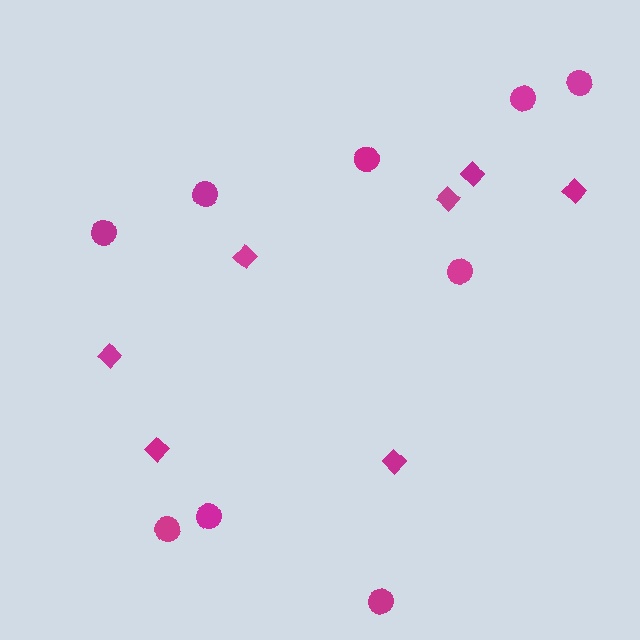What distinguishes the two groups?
There are 2 groups: one group of circles (9) and one group of diamonds (7).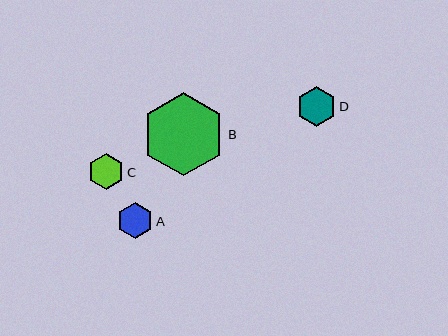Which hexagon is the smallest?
Hexagon A is the smallest with a size of approximately 36 pixels.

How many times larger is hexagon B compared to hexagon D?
Hexagon B is approximately 2.1 times the size of hexagon D.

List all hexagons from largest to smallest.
From largest to smallest: B, D, C, A.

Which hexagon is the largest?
Hexagon B is the largest with a size of approximately 83 pixels.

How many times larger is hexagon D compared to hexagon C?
Hexagon D is approximately 1.1 times the size of hexagon C.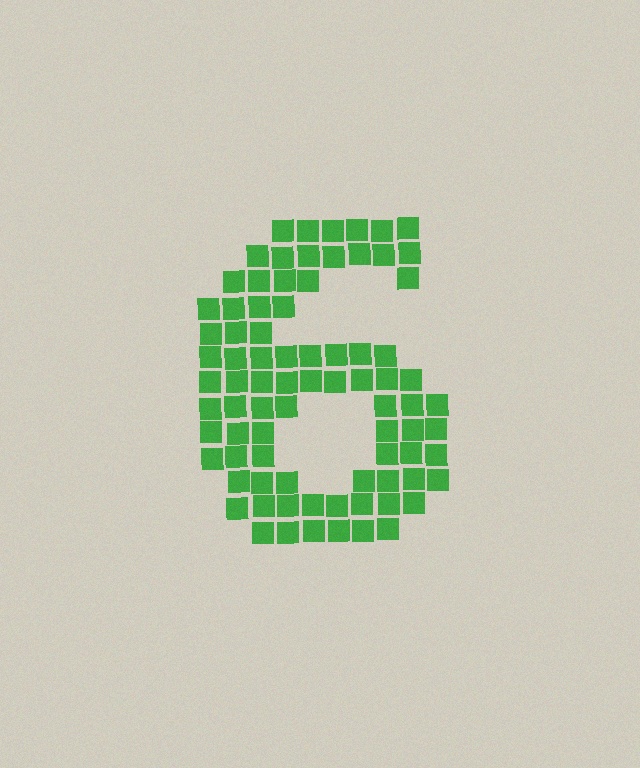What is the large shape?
The large shape is the digit 6.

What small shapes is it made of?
It is made of small squares.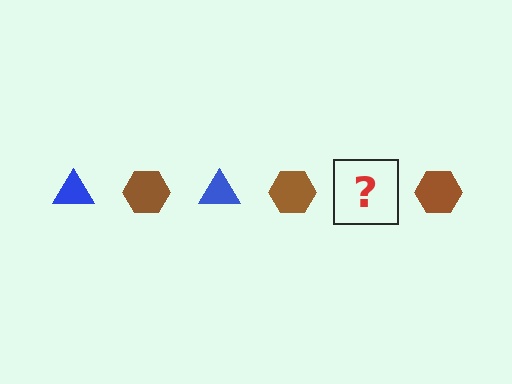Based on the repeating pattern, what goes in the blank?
The blank should be a blue triangle.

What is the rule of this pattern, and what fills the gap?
The rule is that the pattern alternates between blue triangle and brown hexagon. The gap should be filled with a blue triangle.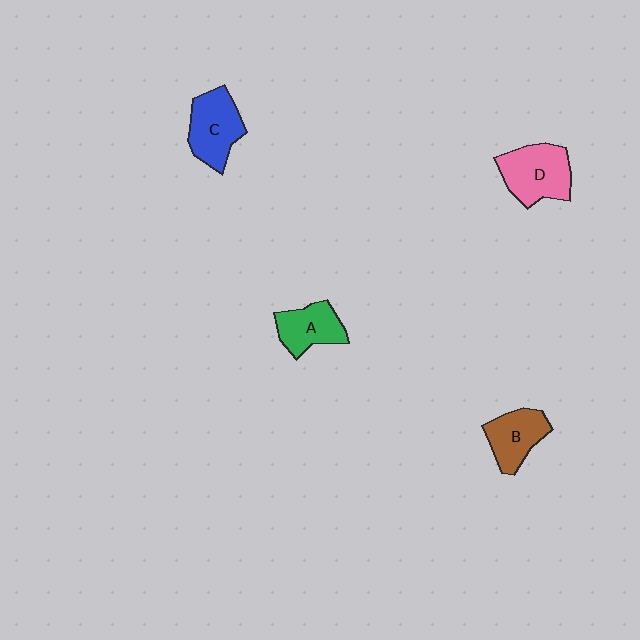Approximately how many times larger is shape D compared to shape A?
Approximately 1.4 times.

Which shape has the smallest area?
Shape A (green).